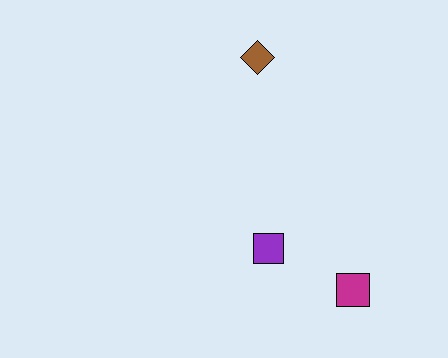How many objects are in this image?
There are 3 objects.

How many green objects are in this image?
There are no green objects.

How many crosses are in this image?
There are no crosses.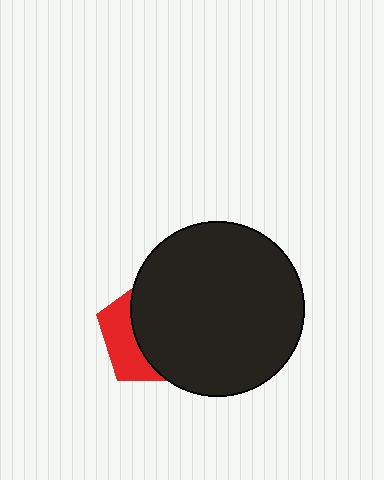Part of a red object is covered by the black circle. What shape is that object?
It is a pentagon.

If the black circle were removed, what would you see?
You would see the complete red pentagon.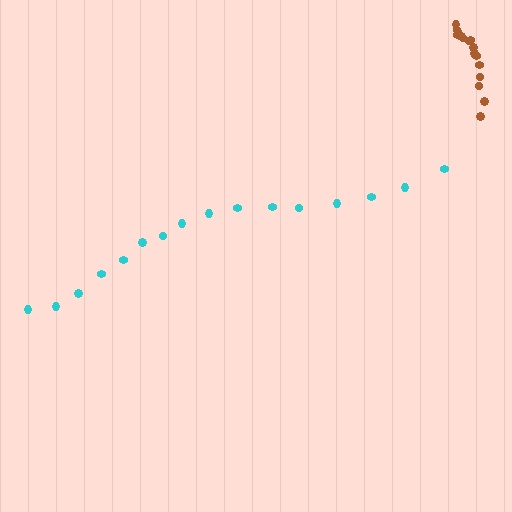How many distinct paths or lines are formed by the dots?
There are 2 distinct paths.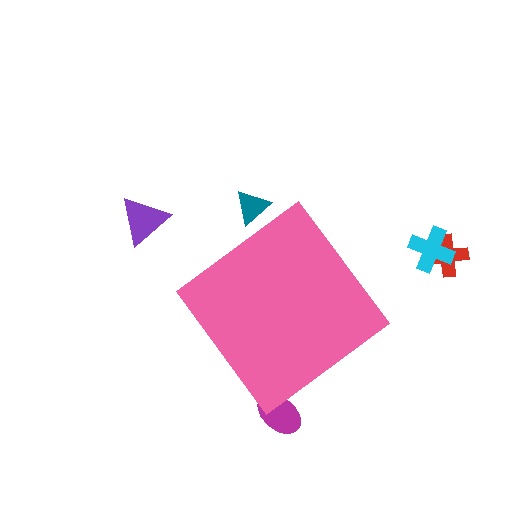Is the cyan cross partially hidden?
No, the cyan cross is fully visible.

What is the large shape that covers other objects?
A pink diamond.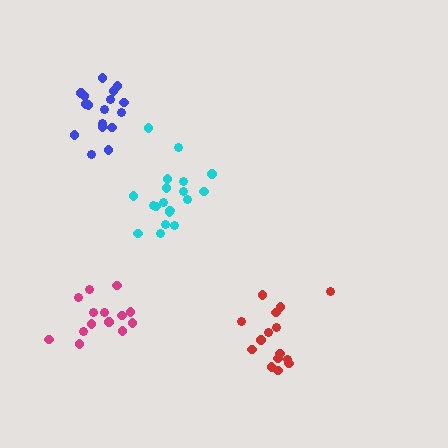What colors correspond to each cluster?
The clusters are colored: magenta, blue, cyan, red.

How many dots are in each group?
Group 1: 14 dots, Group 2: 17 dots, Group 3: 19 dots, Group 4: 15 dots (65 total).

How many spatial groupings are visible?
There are 4 spatial groupings.